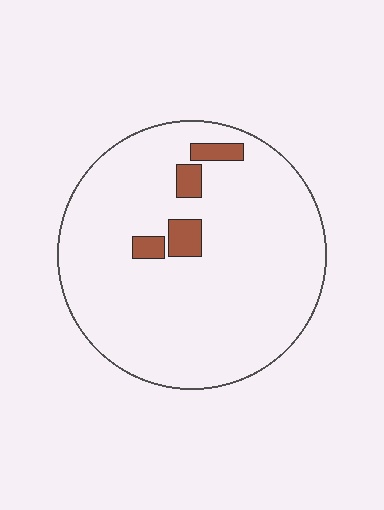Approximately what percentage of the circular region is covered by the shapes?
Approximately 5%.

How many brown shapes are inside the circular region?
4.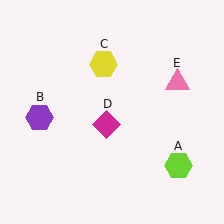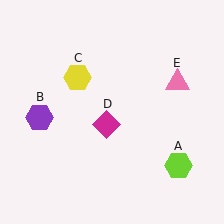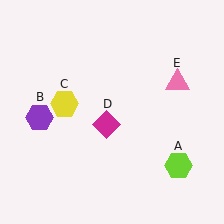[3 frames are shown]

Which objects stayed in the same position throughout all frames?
Lime hexagon (object A) and purple hexagon (object B) and magenta diamond (object D) and pink triangle (object E) remained stationary.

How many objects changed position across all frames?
1 object changed position: yellow hexagon (object C).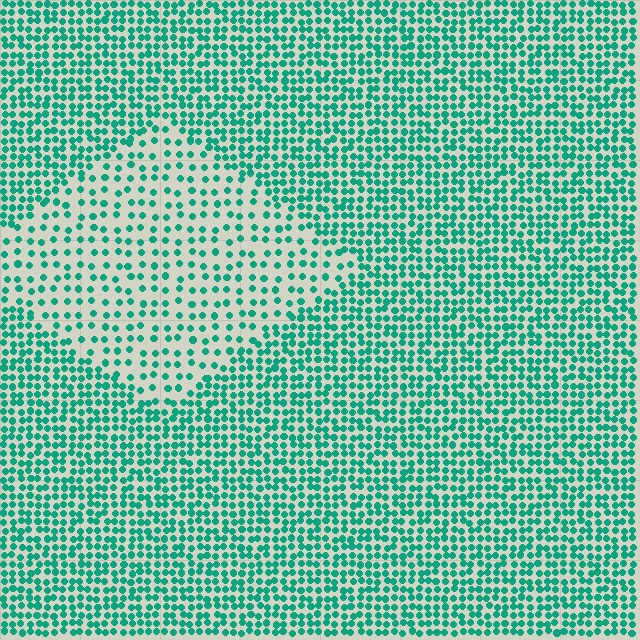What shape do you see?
I see a diamond.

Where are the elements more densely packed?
The elements are more densely packed outside the diamond boundary.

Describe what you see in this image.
The image contains small teal elements arranged at two different densities. A diamond-shaped region is visible where the elements are less densely packed than the surrounding area.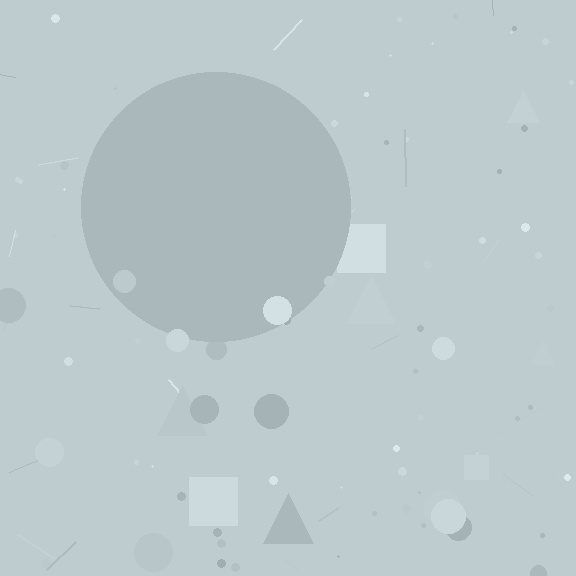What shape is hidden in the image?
A circle is hidden in the image.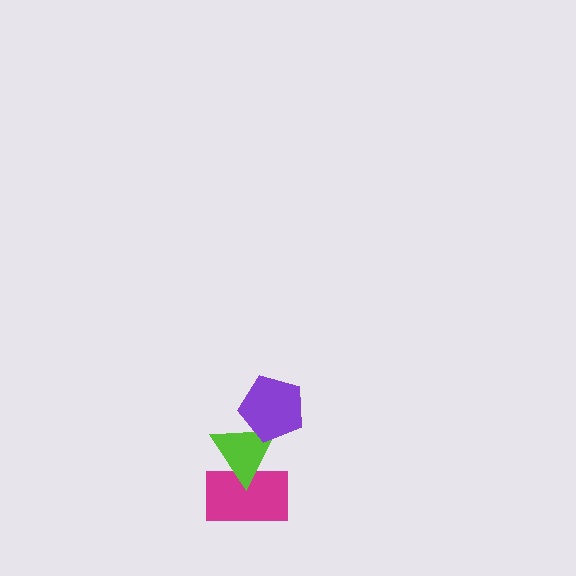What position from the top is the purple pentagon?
The purple pentagon is 1st from the top.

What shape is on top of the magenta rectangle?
The lime triangle is on top of the magenta rectangle.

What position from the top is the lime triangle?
The lime triangle is 2nd from the top.